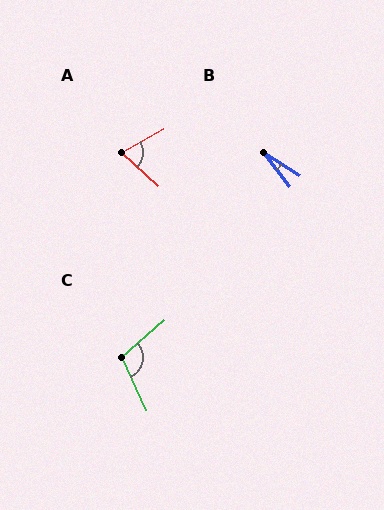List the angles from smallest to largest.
B (20°), A (72°), C (106°).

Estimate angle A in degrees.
Approximately 72 degrees.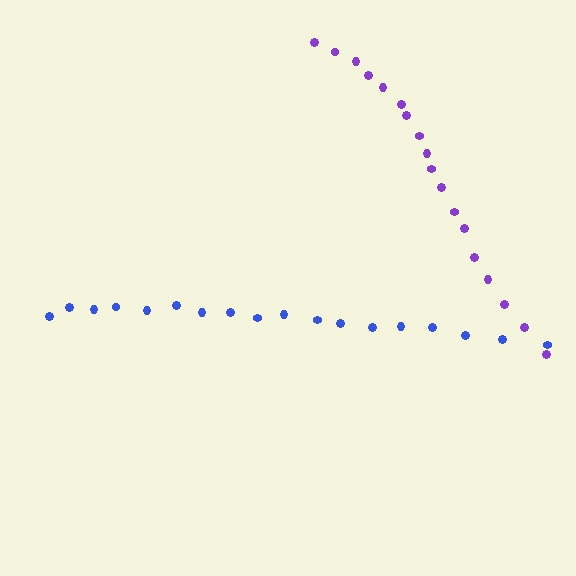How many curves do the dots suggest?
There are 2 distinct paths.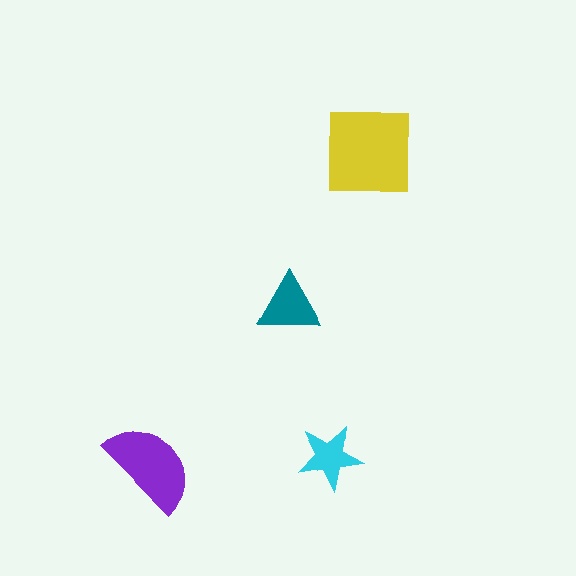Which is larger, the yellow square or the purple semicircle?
The yellow square.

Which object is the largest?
The yellow square.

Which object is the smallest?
The cyan star.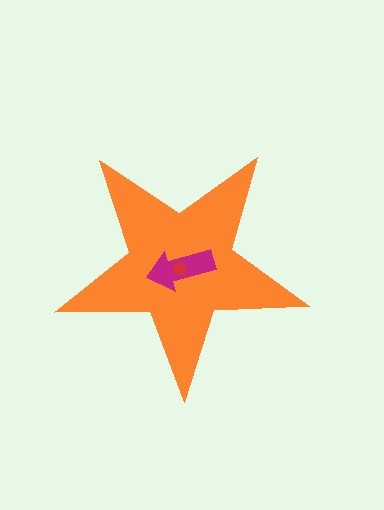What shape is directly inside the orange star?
The magenta arrow.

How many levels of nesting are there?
3.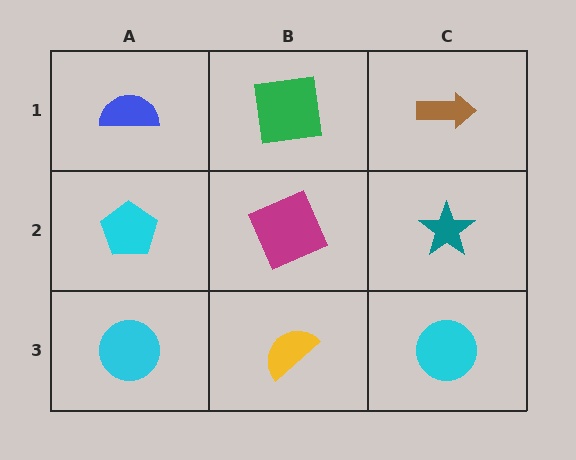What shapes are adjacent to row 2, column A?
A blue semicircle (row 1, column A), a cyan circle (row 3, column A), a magenta square (row 2, column B).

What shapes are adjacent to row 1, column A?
A cyan pentagon (row 2, column A), a green square (row 1, column B).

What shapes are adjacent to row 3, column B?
A magenta square (row 2, column B), a cyan circle (row 3, column A), a cyan circle (row 3, column C).